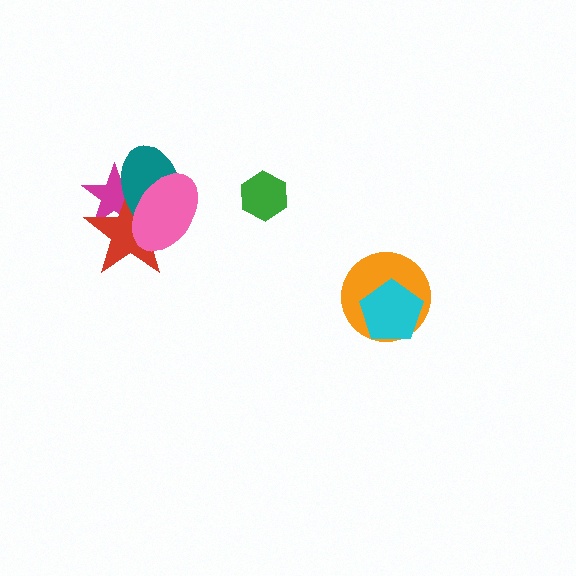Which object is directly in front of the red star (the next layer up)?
The teal ellipse is directly in front of the red star.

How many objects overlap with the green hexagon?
0 objects overlap with the green hexagon.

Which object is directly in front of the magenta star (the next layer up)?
The red star is directly in front of the magenta star.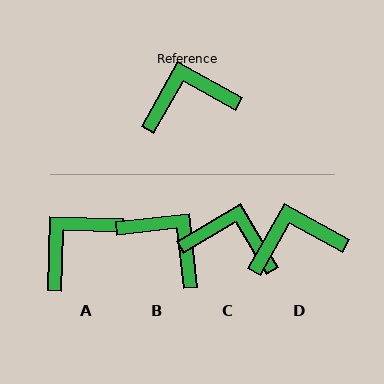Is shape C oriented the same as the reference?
No, it is off by about 30 degrees.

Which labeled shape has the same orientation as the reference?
D.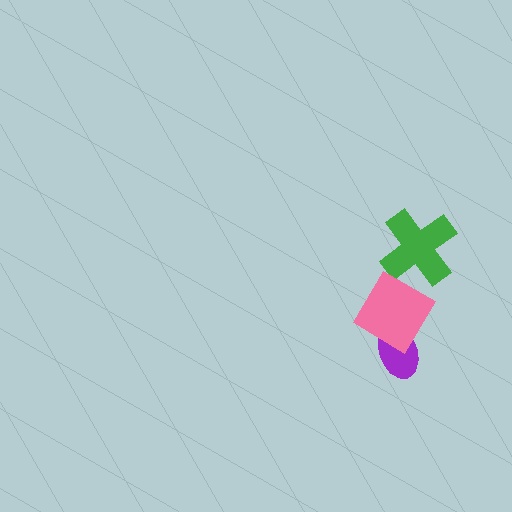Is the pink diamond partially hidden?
No, no other shape covers it.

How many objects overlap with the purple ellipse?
1 object overlaps with the purple ellipse.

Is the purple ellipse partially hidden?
Yes, it is partially covered by another shape.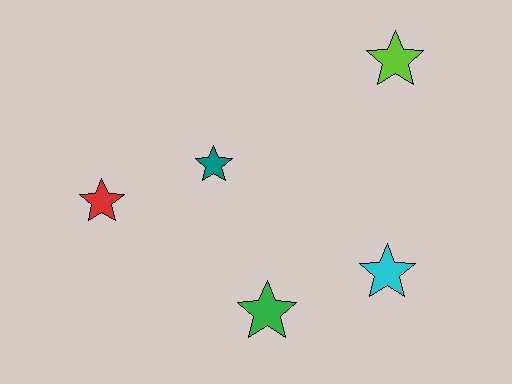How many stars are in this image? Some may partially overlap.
There are 5 stars.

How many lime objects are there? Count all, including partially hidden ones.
There is 1 lime object.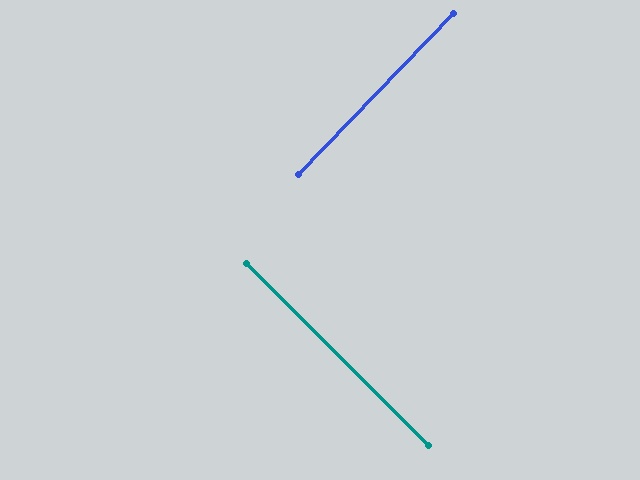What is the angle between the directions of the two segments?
Approximately 89 degrees.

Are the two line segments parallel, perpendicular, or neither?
Perpendicular — they meet at approximately 89°.